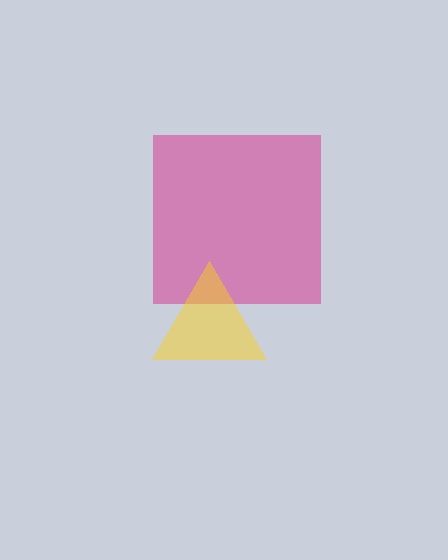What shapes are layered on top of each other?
The layered shapes are: a magenta square, a yellow triangle.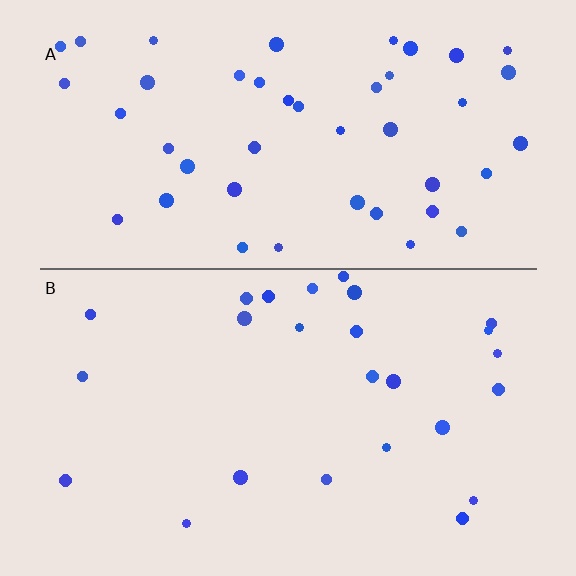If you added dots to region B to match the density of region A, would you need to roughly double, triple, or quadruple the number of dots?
Approximately double.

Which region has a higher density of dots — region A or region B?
A (the top).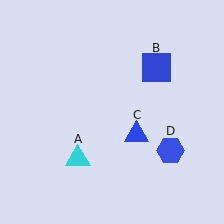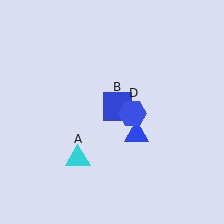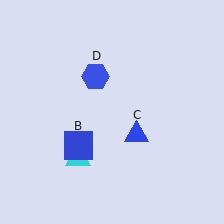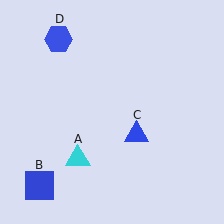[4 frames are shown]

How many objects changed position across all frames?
2 objects changed position: blue square (object B), blue hexagon (object D).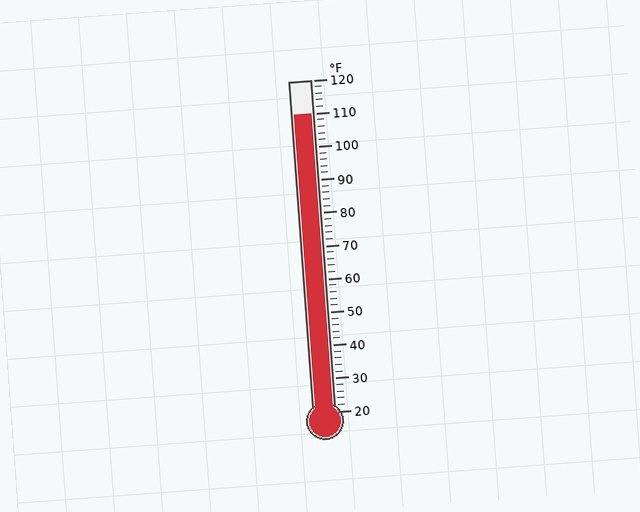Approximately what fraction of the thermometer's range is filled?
The thermometer is filled to approximately 90% of its range.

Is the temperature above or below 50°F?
The temperature is above 50°F.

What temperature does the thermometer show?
The thermometer shows approximately 110°F.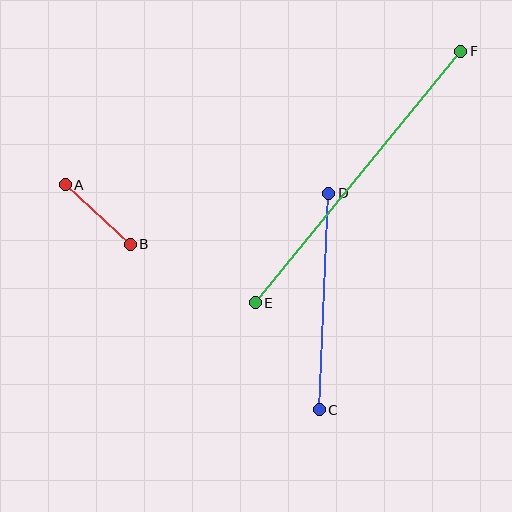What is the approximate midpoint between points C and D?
The midpoint is at approximately (324, 301) pixels.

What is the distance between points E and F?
The distance is approximately 325 pixels.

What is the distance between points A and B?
The distance is approximately 88 pixels.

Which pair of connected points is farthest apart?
Points E and F are farthest apart.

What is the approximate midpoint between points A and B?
The midpoint is at approximately (98, 215) pixels.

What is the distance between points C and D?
The distance is approximately 216 pixels.